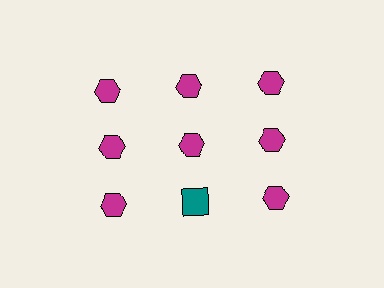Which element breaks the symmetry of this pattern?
The teal square in the third row, second from left column breaks the symmetry. All other shapes are magenta hexagons.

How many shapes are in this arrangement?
There are 9 shapes arranged in a grid pattern.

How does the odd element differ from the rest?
It differs in both color (teal instead of magenta) and shape (square instead of hexagon).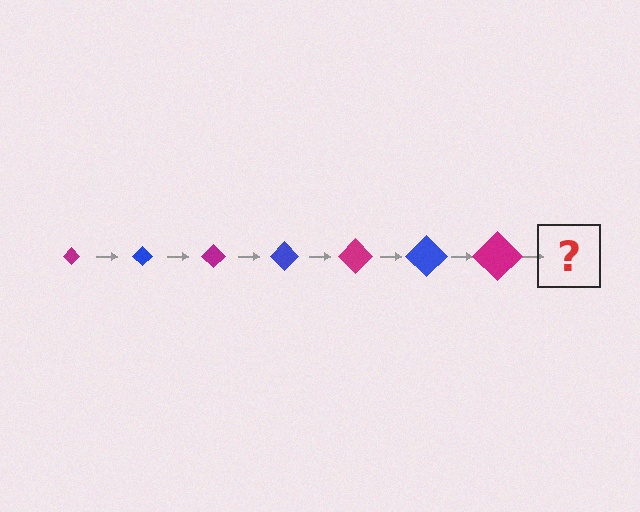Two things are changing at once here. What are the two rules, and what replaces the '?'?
The two rules are that the diamond grows larger each step and the color cycles through magenta and blue. The '?' should be a blue diamond, larger than the previous one.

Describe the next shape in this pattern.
It should be a blue diamond, larger than the previous one.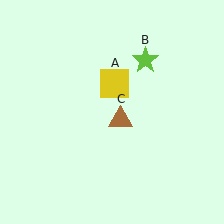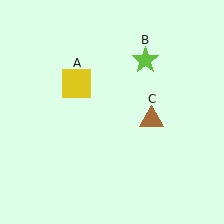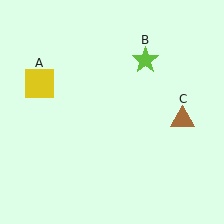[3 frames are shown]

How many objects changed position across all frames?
2 objects changed position: yellow square (object A), brown triangle (object C).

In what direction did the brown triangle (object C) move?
The brown triangle (object C) moved right.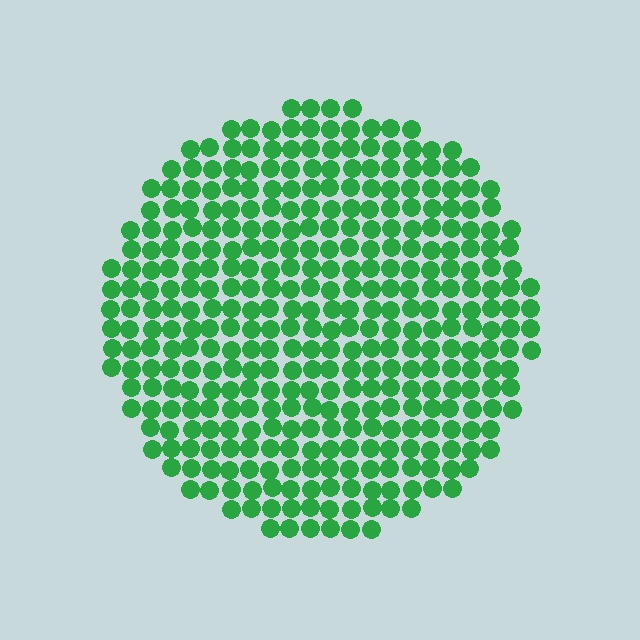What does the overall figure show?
The overall figure shows a circle.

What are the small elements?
The small elements are circles.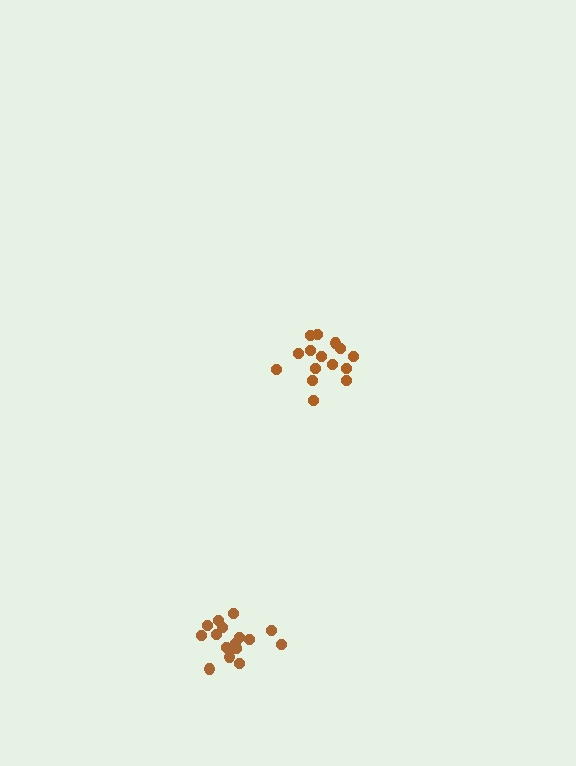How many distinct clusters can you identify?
There are 2 distinct clusters.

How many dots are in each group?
Group 1: 15 dots, Group 2: 16 dots (31 total).